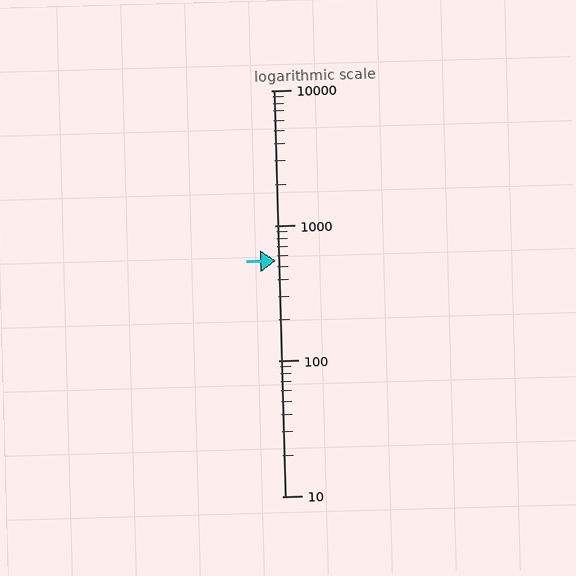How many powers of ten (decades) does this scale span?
The scale spans 3 decades, from 10 to 10000.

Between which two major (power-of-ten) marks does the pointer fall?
The pointer is between 100 and 1000.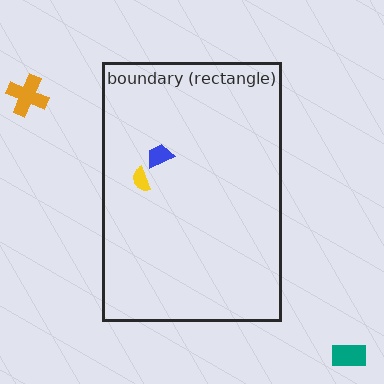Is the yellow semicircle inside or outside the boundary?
Inside.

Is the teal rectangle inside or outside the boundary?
Outside.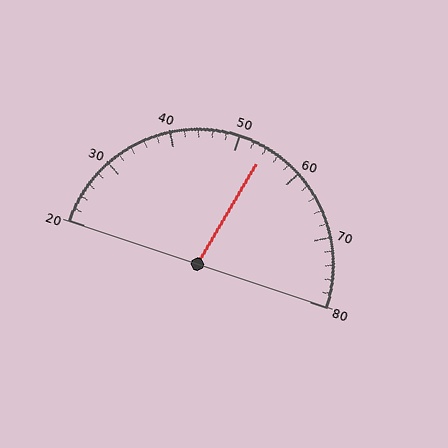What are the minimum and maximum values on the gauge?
The gauge ranges from 20 to 80.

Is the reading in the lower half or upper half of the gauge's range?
The reading is in the upper half of the range (20 to 80).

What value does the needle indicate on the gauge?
The needle indicates approximately 54.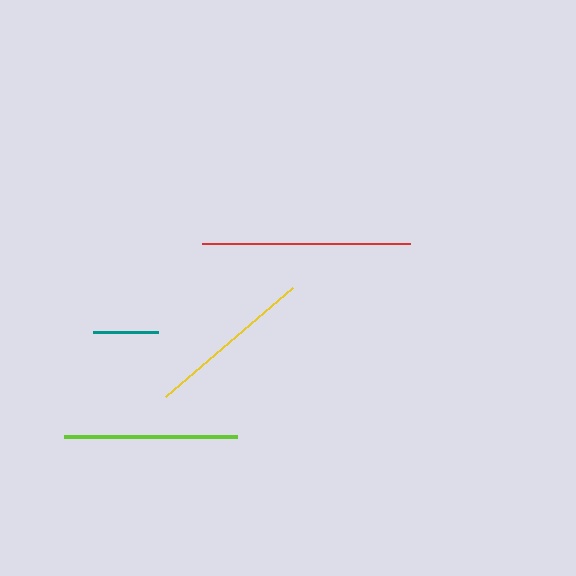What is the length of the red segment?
The red segment is approximately 208 pixels long.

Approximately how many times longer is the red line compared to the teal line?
The red line is approximately 3.2 times the length of the teal line.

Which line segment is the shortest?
The teal line is the shortest at approximately 65 pixels.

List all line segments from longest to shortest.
From longest to shortest: red, lime, yellow, teal.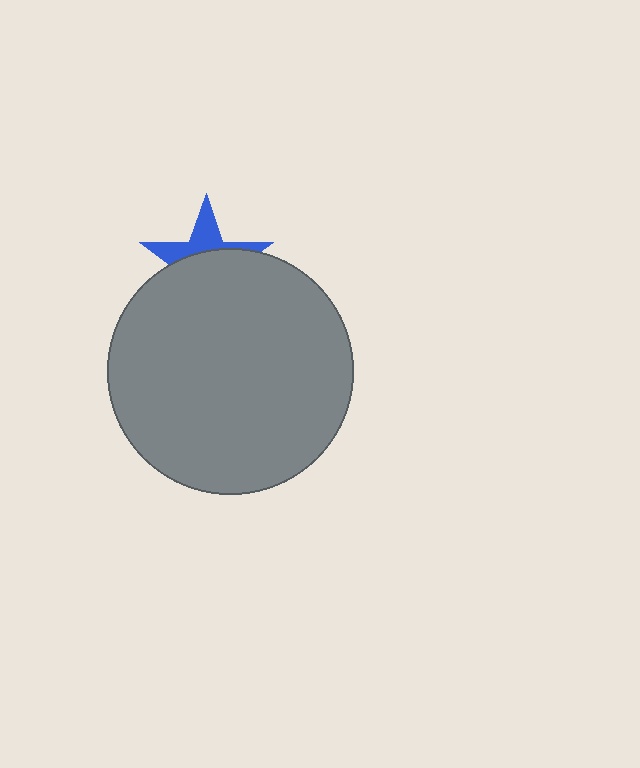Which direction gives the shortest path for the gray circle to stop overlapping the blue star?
Moving down gives the shortest separation.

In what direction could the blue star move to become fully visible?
The blue star could move up. That would shift it out from behind the gray circle entirely.